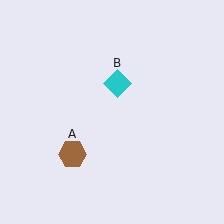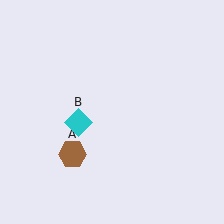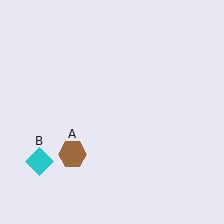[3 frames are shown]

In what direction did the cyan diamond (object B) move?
The cyan diamond (object B) moved down and to the left.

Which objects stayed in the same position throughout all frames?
Brown hexagon (object A) remained stationary.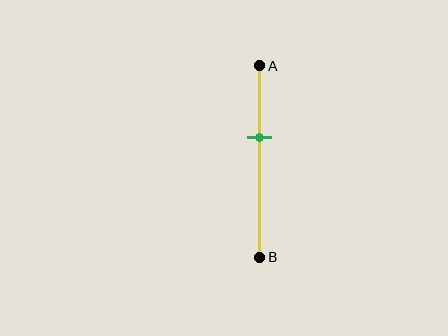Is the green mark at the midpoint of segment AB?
No, the mark is at about 35% from A, not at the 50% midpoint.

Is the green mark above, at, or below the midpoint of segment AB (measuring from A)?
The green mark is above the midpoint of segment AB.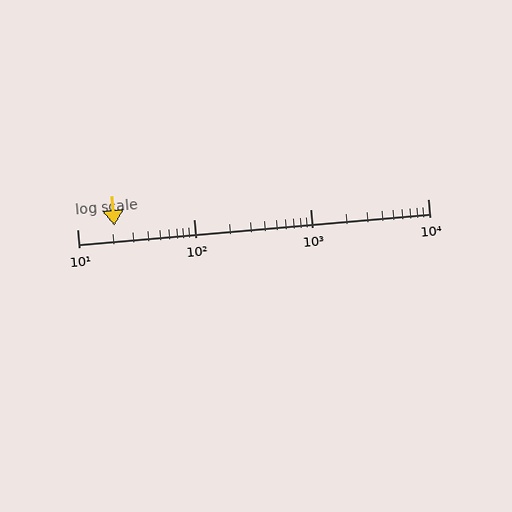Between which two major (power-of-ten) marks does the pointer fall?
The pointer is between 10 and 100.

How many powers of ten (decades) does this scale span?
The scale spans 3 decades, from 10 to 10000.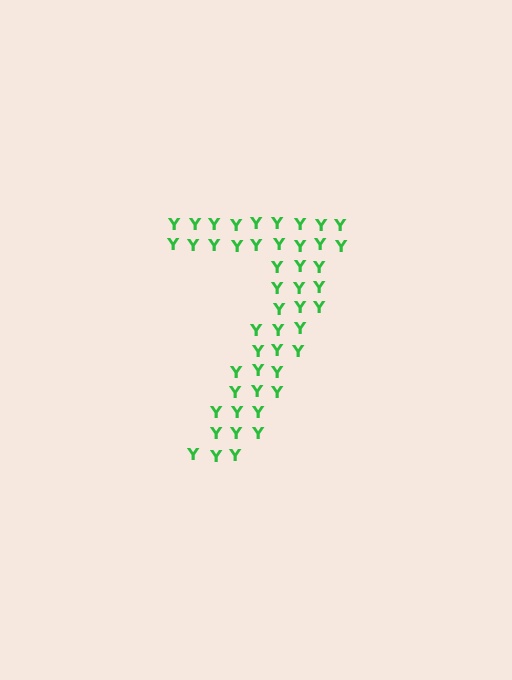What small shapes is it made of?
It is made of small letter Y's.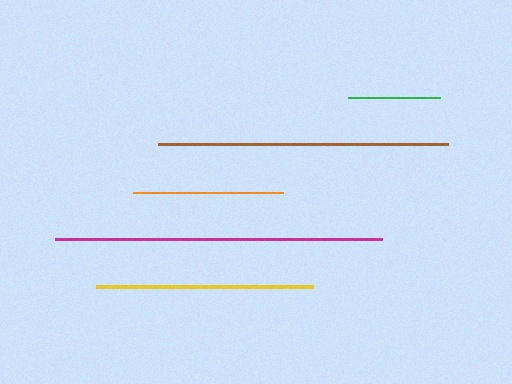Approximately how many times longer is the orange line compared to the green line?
The orange line is approximately 1.6 times the length of the green line.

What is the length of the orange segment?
The orange segment is approximately 150 pixels long.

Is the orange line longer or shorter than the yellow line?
The yellow line is longer than the orange line.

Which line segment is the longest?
The magenta line is the longest at approximately 328 pixels.